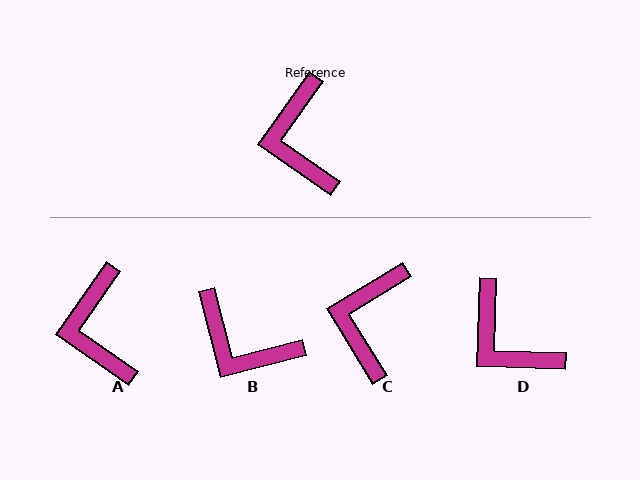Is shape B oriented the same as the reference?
No, it is off by about 50 degrees.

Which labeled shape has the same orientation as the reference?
A.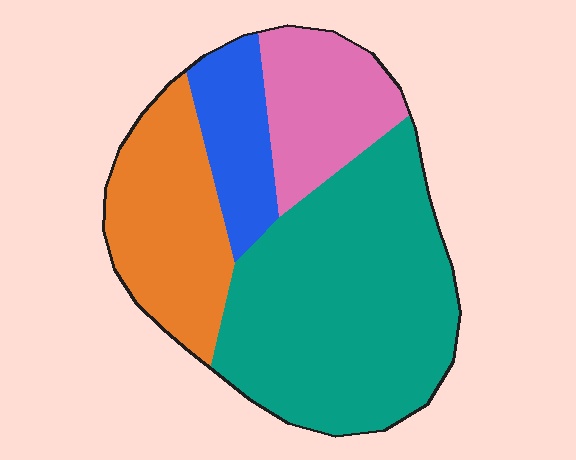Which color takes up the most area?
Teal, at roughly 50%.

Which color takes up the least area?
Blue, at roughly 10%.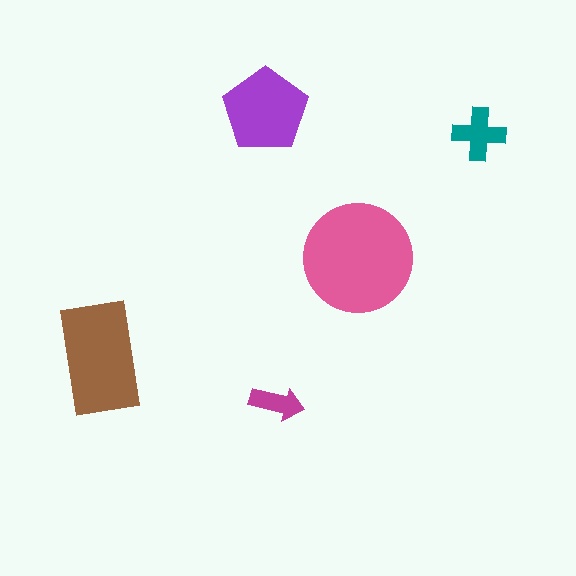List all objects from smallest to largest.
The magenta arrow, the teal cross, the purple pentagon, the brown rectangle, the pink circle.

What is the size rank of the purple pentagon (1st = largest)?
3rd.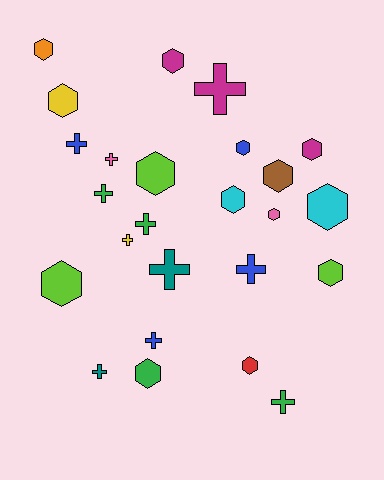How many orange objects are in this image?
There is 1 orange object.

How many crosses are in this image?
There are 11 crosses.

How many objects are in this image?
There are 25 objects.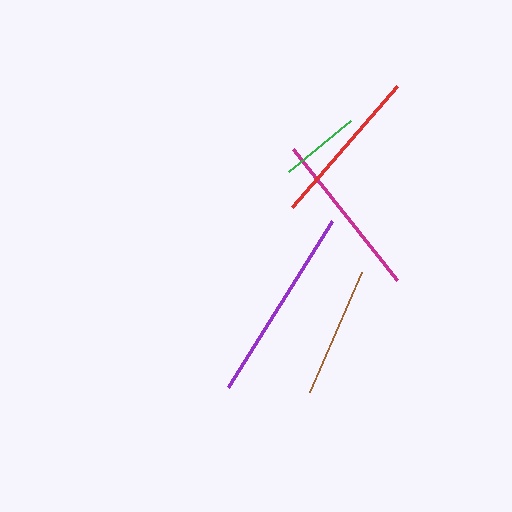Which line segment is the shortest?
The green line is the shortest at approximately 81 pixels.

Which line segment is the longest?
The purple line is the longest at approximately 196 pixels.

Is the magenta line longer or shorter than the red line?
The magenta line is longer than the red line.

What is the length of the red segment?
The red segment is approximately 160 pixels long.